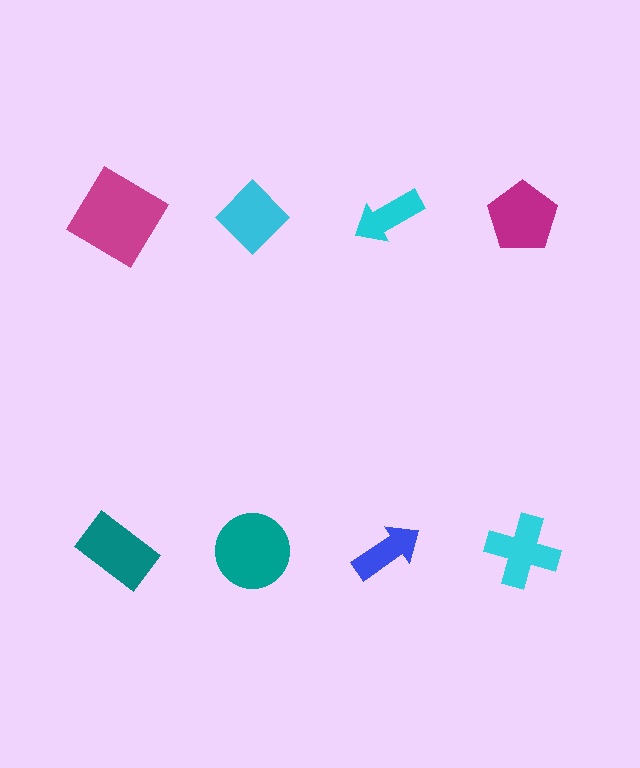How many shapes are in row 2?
4 shapes.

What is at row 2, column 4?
A cyan cross.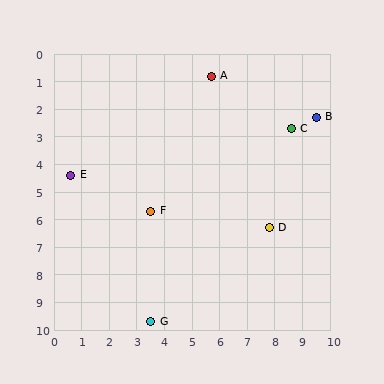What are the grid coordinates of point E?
Point E is at approximately (0.6, 4.4).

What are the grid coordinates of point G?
Point G is at approximately (3.5, 9.7).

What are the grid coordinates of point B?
Point B is at approximately (9.5, 2.3).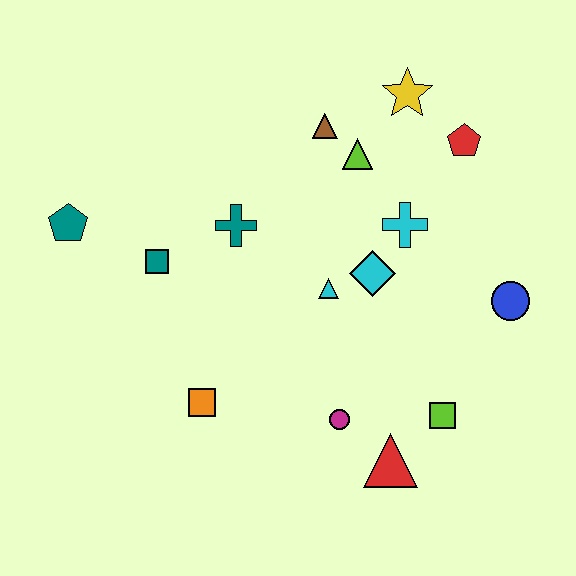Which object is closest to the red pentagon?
The yellow star is closest to the red pentagon.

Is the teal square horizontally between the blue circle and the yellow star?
No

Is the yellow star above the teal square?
Yes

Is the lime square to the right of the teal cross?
Yes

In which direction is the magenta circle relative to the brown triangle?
The magenta circle is below the brown triangle.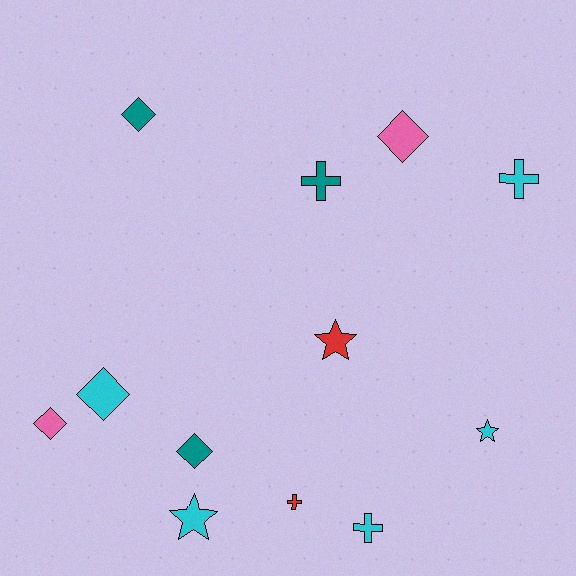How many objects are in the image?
There are 12 objects.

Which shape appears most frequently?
Diamond, with 5 objects.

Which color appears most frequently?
Cyan, with 5 objects.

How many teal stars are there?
There are no teal stars.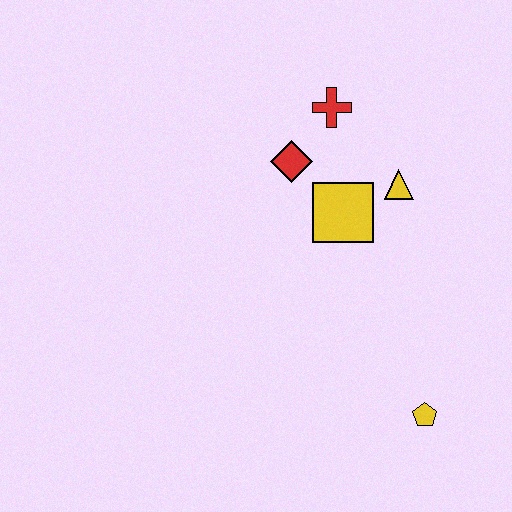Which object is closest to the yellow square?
The yellow triangle is closest to the yellow square.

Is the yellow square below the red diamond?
Yes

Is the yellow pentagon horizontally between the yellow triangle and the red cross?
No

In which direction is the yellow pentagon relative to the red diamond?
The yellow pentagon is below the red diamond.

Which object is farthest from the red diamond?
The yellow pentagon is farthest from the red diamond.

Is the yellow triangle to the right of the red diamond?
Yes